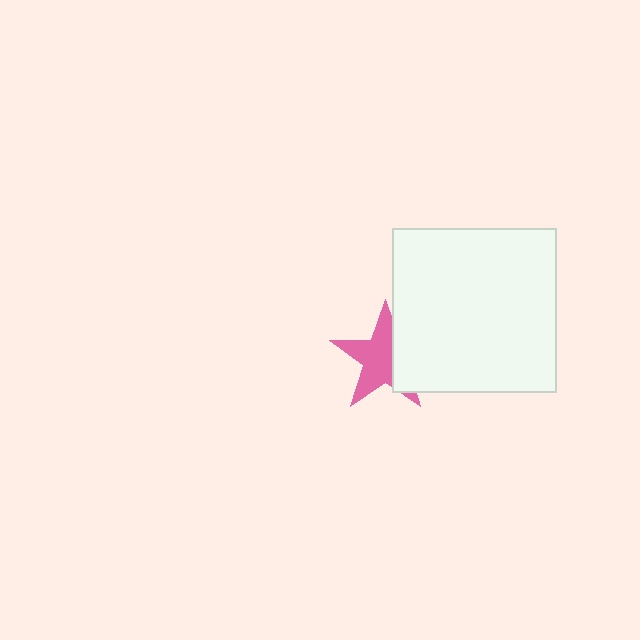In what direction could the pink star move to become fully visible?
The pink star could move left. That would shift it out from behind the white square entirely.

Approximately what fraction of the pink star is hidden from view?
Roughly 37% of the pink star is hidden behind the white square.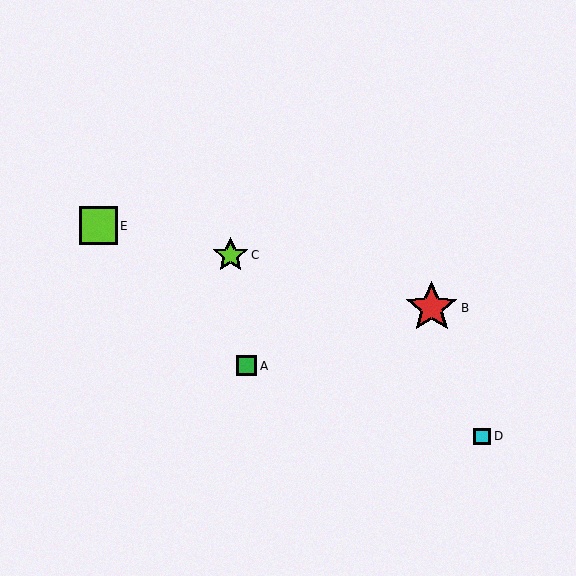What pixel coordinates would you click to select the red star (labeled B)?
Click at (432, 308) to select the red star B.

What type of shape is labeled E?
Shape E is a lime square.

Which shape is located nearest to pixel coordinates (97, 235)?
The lime square (labeled E) at (98, 226) is nearest to that location.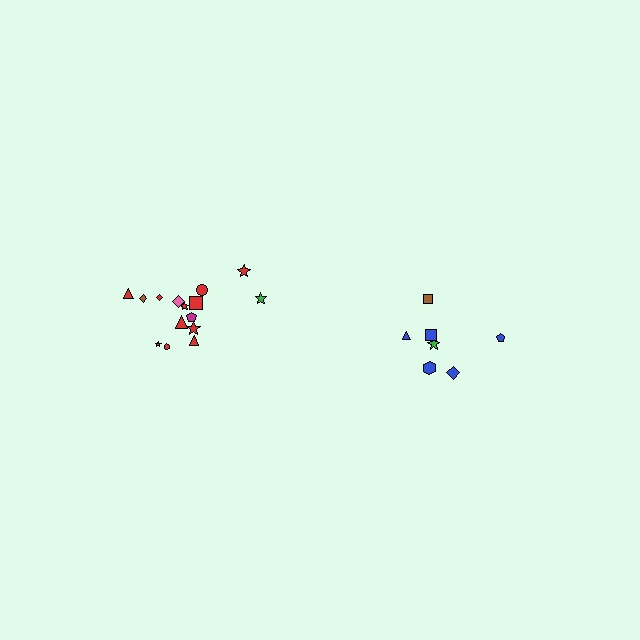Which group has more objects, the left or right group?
The left group.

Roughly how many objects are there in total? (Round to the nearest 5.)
Roughly 20 objects in total.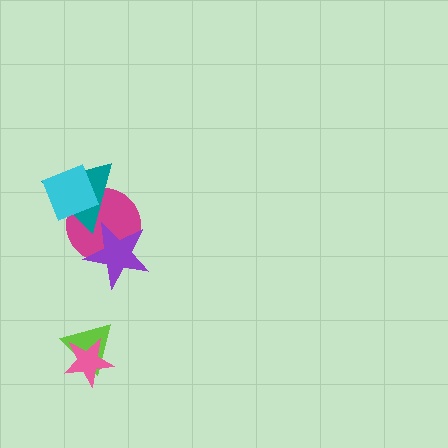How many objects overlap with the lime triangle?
1 object overlaps with the lime triangle.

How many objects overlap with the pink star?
1 object overlaps with the pink star.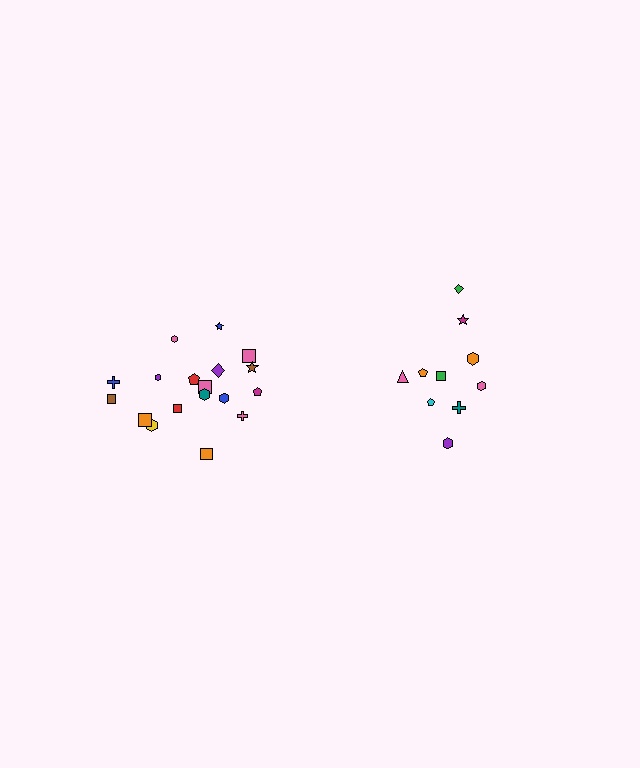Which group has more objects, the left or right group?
The left group.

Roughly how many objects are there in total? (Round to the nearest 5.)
Roughly 30 objects in total.